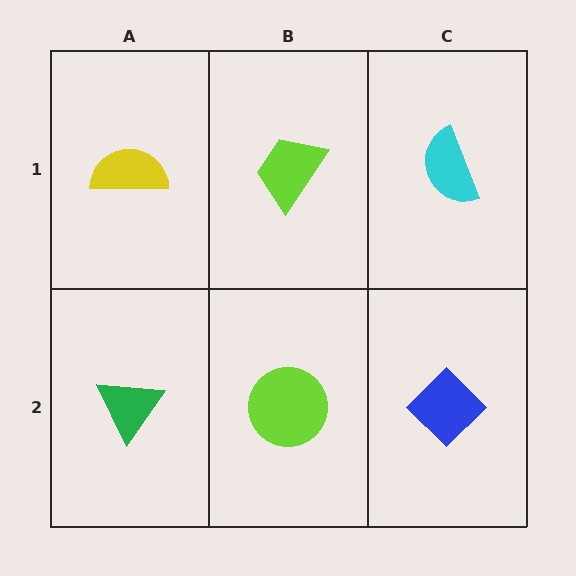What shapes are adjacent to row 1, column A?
A green triangle (row 2, column A), a lime trapezoid (row 1, column B).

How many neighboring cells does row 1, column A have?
2.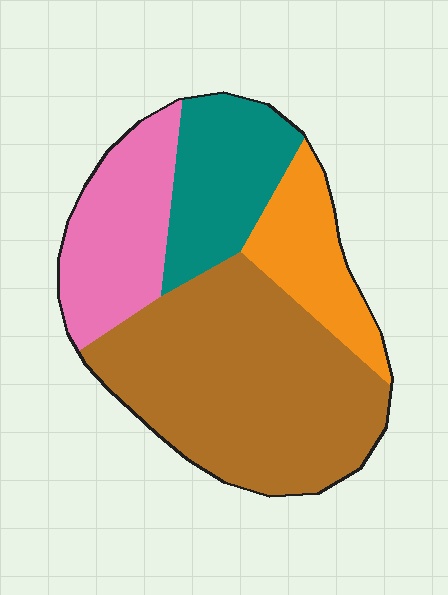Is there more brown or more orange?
Brown.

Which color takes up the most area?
Brown, at roughly 50%.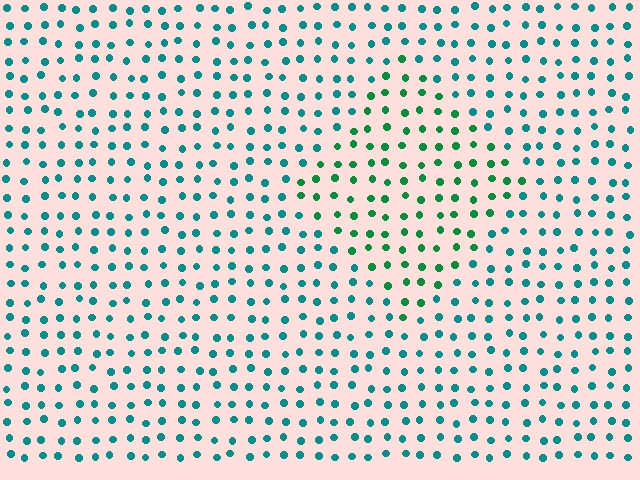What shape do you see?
I see a diamond.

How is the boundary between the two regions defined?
The boundary is defined purely by a slight shift in hue (about 35 degrees). Spacing, size, and orientation are identical on both sides.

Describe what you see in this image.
The image is filled with small teal elements in a uniform arrangement. A diamond-shaped region is visible where the elements are tinted to a slightly different hue, forming a subtle color boundary.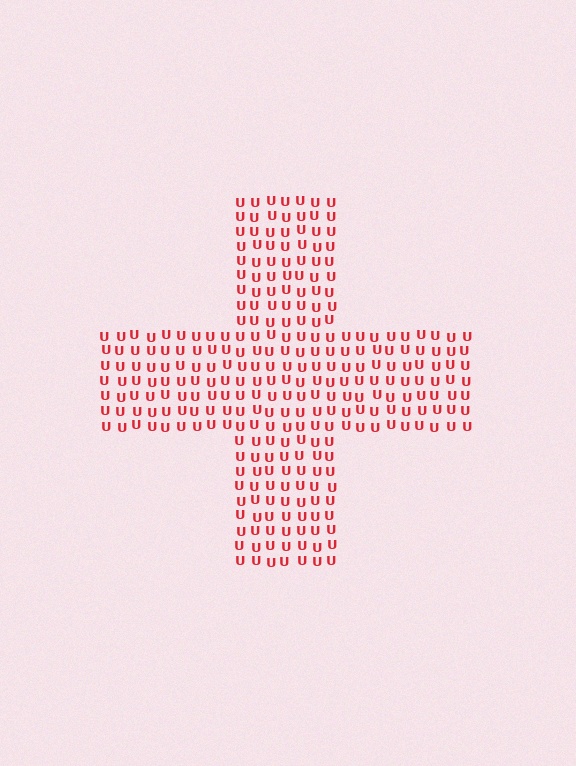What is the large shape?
The large shape is a cross.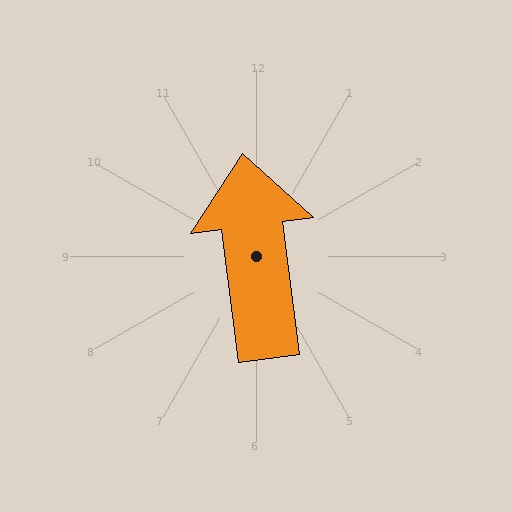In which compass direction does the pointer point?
North.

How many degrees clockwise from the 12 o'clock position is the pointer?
Approximately 353 degrees.